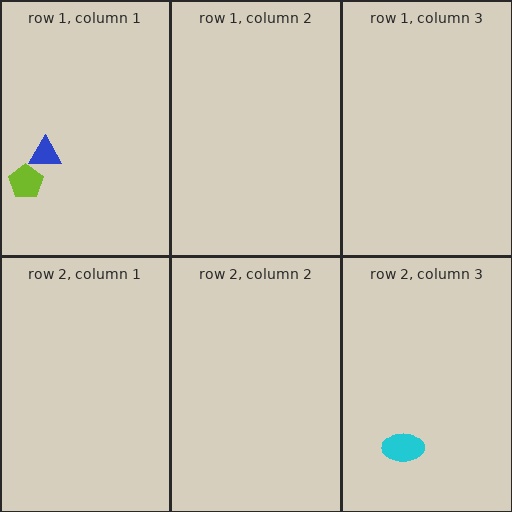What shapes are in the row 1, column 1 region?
The blue triangle, the lime pentagon.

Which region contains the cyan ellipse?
The row 2, column 3 region.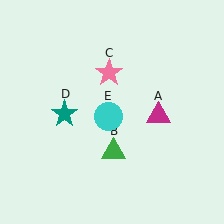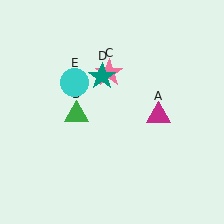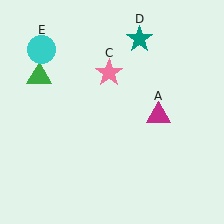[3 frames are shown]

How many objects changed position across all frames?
3 objects changed position: green triangle (object B), teal star (object D), cyan circle (object E).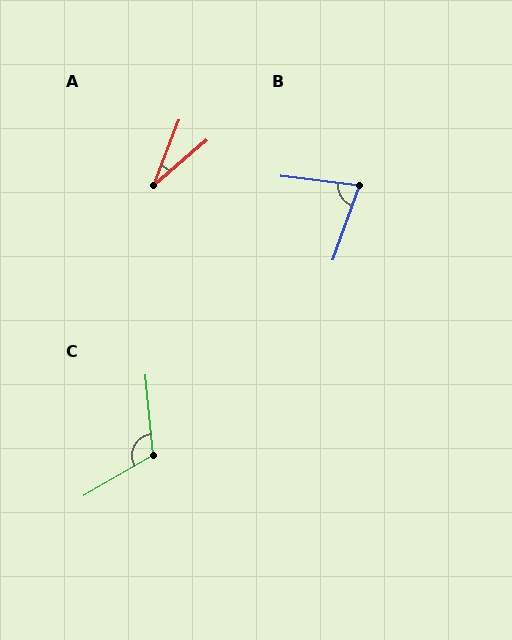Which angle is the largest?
C, at approximately 115 degrees.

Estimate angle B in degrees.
Approximately 78 degrees.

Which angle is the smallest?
A, at approximately 29 degrees.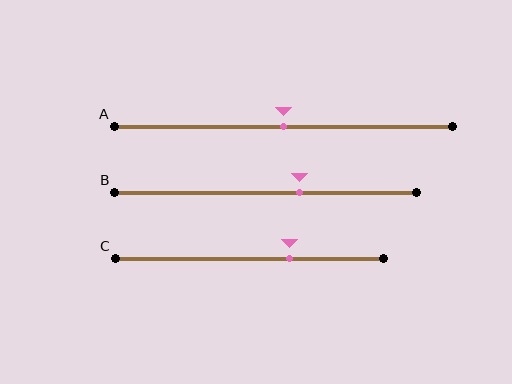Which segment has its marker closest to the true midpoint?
Segment A has its marker closest to the true midpoint.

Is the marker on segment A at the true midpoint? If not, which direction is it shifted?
Yes, the marker on segment A is at the true midpoint.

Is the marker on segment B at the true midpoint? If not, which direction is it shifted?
No, the marker on segment B is shifted to the right by about 11% of the segment length.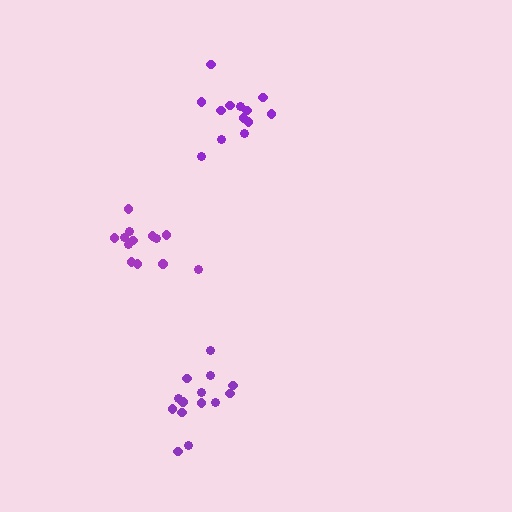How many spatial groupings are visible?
There are 3 spatial groupings.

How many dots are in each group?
Group 1: 13 dots, Group 2: 14 dots, Group 3: 13 dots (40 total).